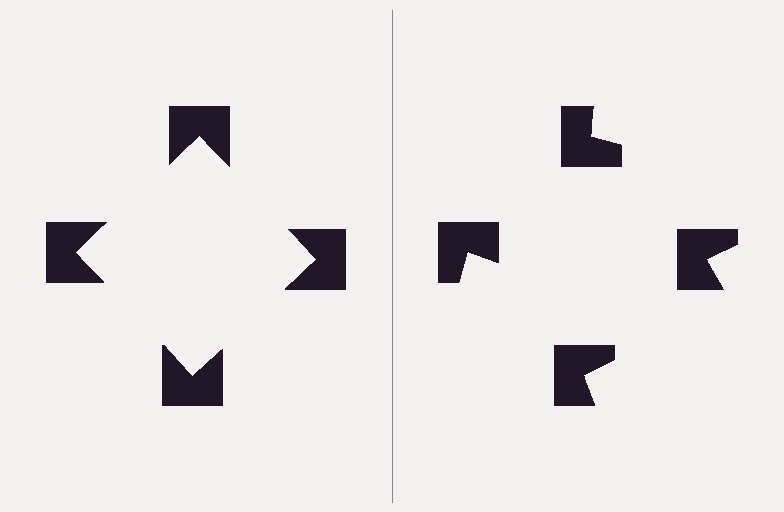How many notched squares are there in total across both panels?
8 — 4 on each side.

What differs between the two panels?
The notched squares are positioned identically on both sides; only the wedge orientations differ. On the left they align to a square; on the right they are misaligned.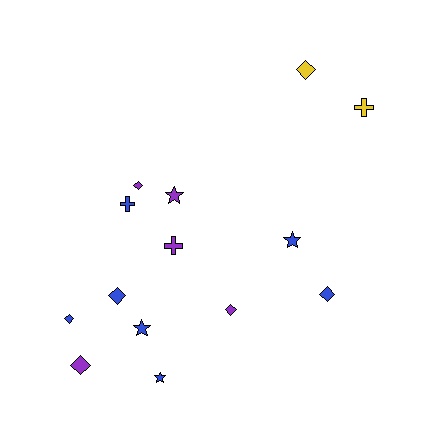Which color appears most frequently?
Blue, with 7 objects.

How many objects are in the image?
There are 14 objects.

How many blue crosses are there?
There is 1 blue cross.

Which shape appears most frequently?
Diamond, with 7 objects.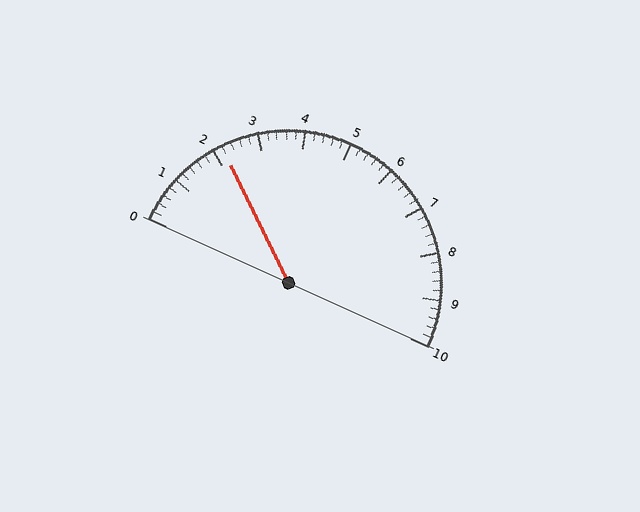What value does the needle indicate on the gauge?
The needle indicates approximately 2.2.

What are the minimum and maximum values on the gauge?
The gauge ranges from 0 to 10.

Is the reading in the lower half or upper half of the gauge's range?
The reading is in the lower half of the range (0 to 10).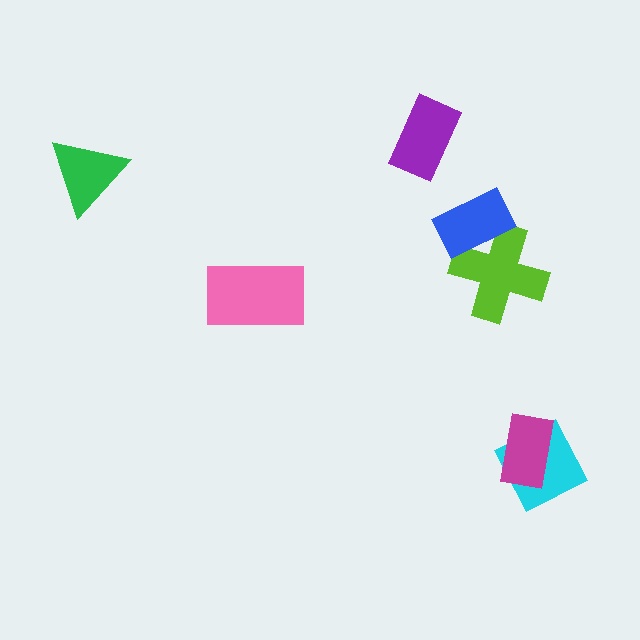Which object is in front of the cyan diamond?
The magenta rectangle is in front of the cyan diamond.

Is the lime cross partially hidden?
Yes, it is partially covered by another shape.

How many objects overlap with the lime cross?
1 object overlaps with the lime cross.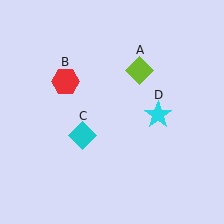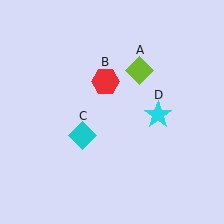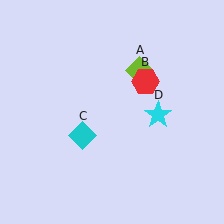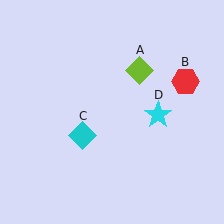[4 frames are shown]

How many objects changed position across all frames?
1 object changed position: red hexagon (object B).